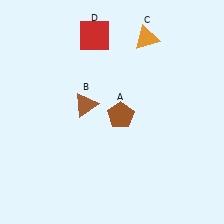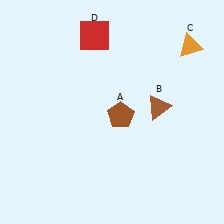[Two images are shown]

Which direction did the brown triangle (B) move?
The brown triangle (B) moved right.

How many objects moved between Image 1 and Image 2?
2 objects moved between the two images.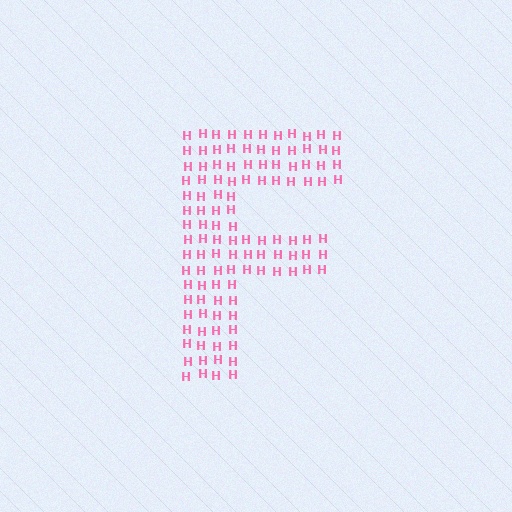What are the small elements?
The small elements are letter H's.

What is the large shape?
The large shape is the letter F.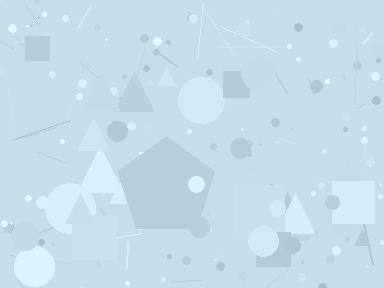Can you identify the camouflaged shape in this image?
The camouflaged shape is a pentagon.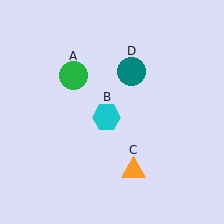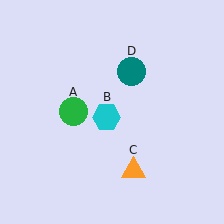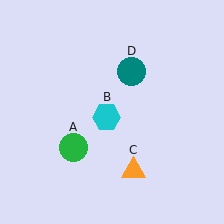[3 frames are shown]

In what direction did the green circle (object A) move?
The green circle (object A) moved down.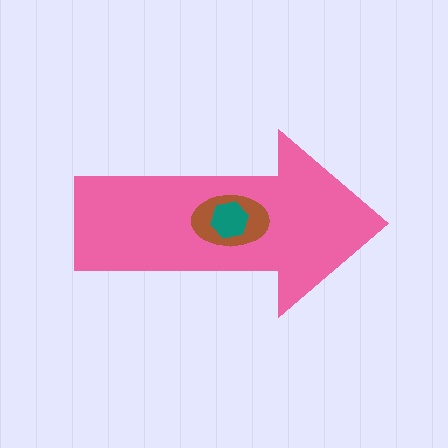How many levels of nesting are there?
3.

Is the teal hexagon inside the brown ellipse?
Yes.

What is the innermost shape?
The teal hexagon.